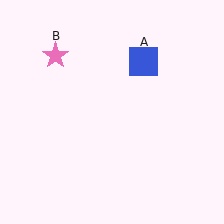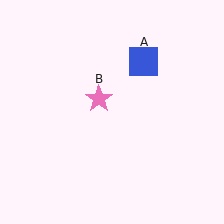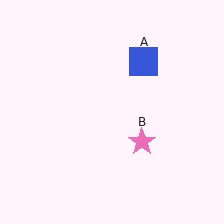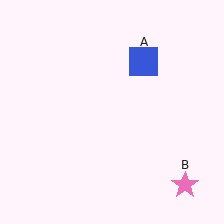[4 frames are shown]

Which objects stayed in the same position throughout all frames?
Blue square (object A) remained stationary.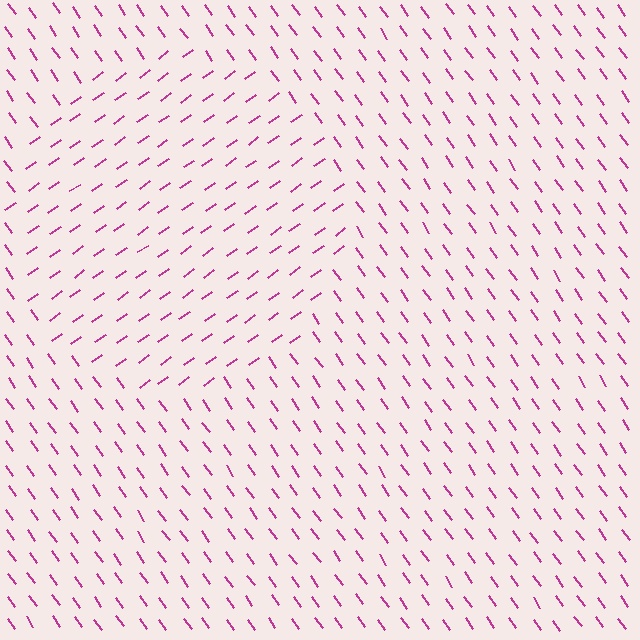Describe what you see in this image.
The image is filled with small magenta line segments. A circle region in the image has lines oriented differently from the surrounding lines, creating a visible texture boundary.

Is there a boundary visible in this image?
Yes, there is a texture boundary formed by a change in line orientation.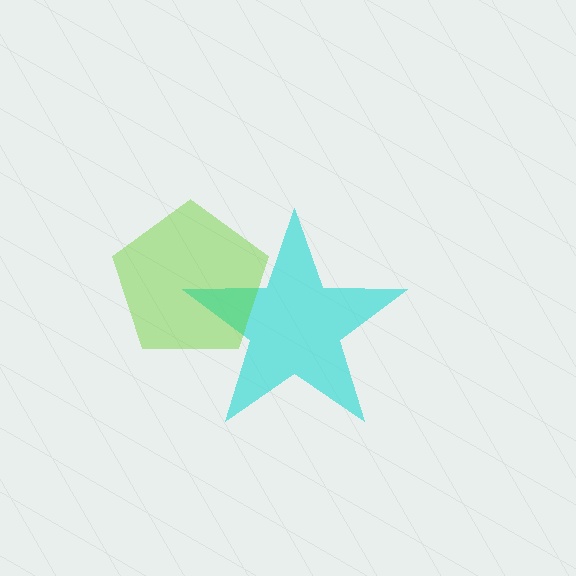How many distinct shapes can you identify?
There are 2 distinct shapes: a cyan star, a lime pentagon.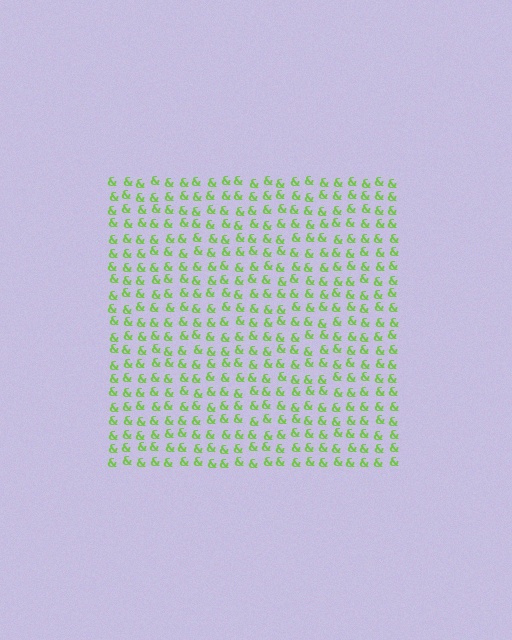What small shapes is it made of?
It is made of small ampersands.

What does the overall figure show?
The overall figure shows a square.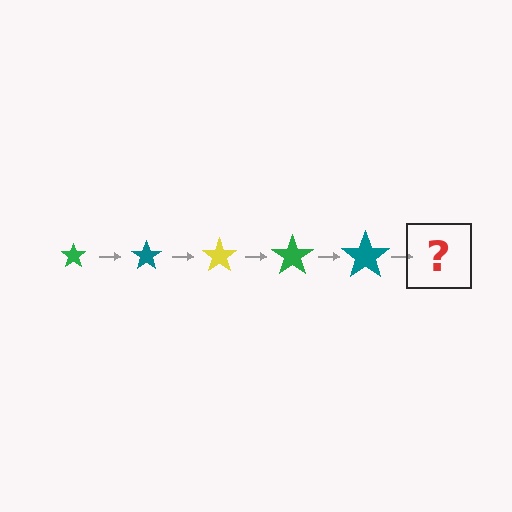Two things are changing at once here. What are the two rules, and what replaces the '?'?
The two rules are that the star grows larger each step and the color cycles through green, teal, and yellow. The '?' should be a yellow star, larger than the previous one.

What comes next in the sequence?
The next element should be a yellow star, larger than the previous one.